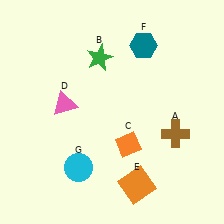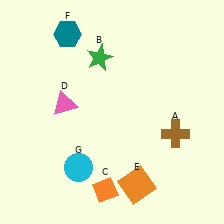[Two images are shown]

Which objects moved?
The objects that moved are: the orange diamond (C), the teal hexagon (F).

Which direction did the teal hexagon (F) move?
The teal hexagon (F) moved left.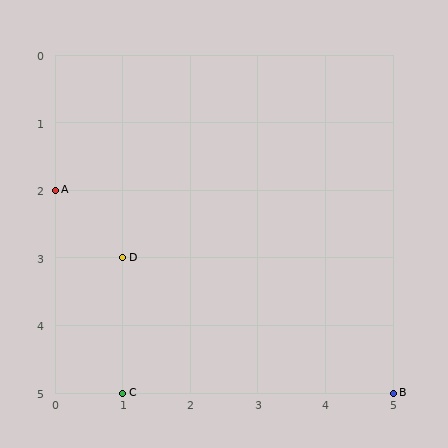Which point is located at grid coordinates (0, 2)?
Point A is at (0, 2).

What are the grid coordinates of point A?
Point A is at grid coordinates (0, 2).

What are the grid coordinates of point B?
Point B is at grid coordinates (5, 5).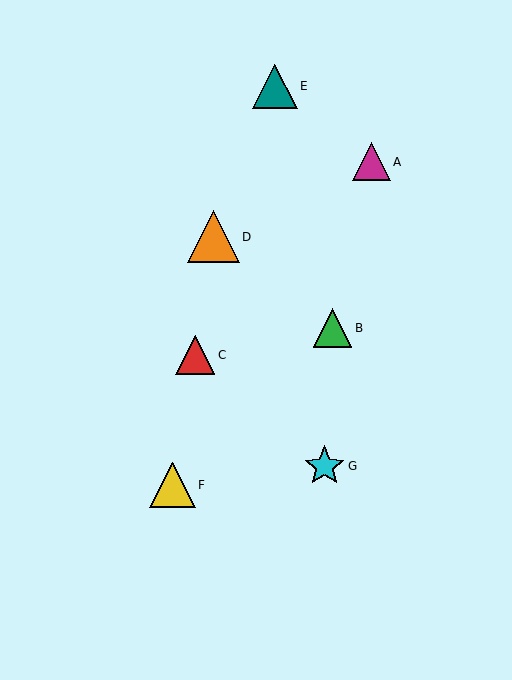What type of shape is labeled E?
Shape E is a teal triangle.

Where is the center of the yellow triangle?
The center of the yellow triangle is at (172, 485).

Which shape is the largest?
The orange triangle (labeled D) is the largest.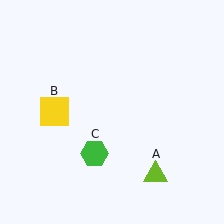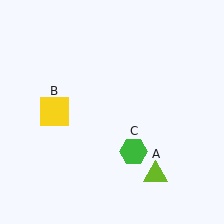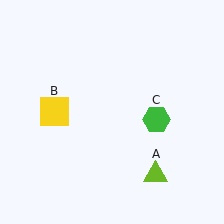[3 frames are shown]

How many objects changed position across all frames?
1 object changed position: green hexagon (object C).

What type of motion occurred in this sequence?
The green hexagon (object C) rotated counterclockwise around the center of the scene.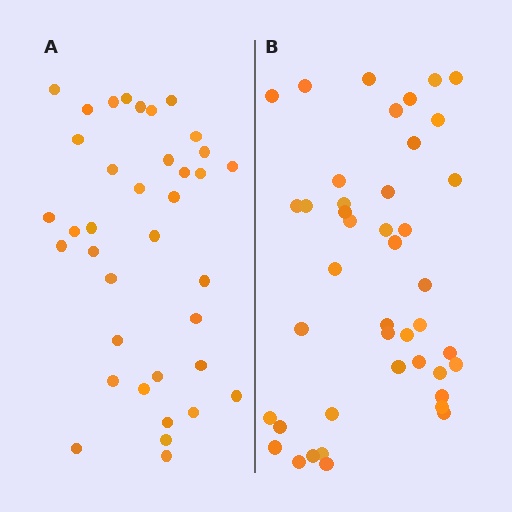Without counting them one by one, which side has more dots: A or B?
Region B (the right region) has more dots.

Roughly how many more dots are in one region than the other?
Region B has about 6 more dots than region A.